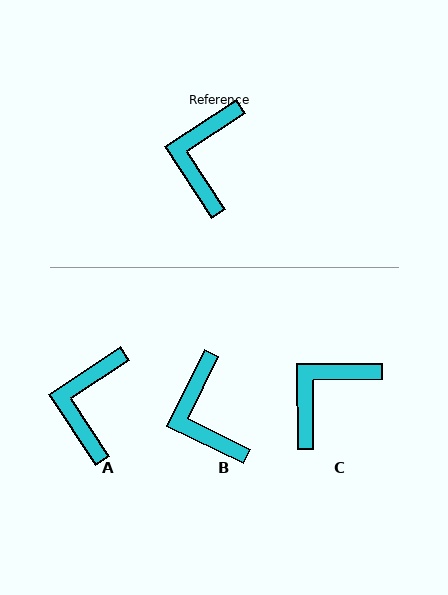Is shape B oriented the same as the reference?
No, it is off by about 31 degrees.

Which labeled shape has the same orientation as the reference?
A.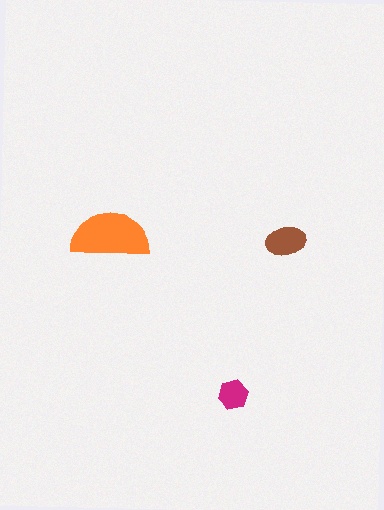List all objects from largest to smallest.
The orange semicircle, the brown ellipse, the magenta hexagon.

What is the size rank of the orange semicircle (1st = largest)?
1st.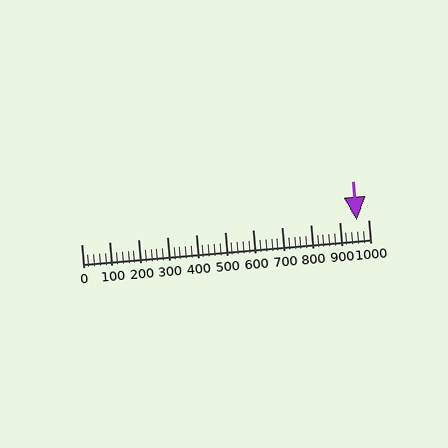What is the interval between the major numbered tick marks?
The major tick marks are spaced 100 units apart.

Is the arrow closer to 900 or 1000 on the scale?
The arrow is closer to 1000.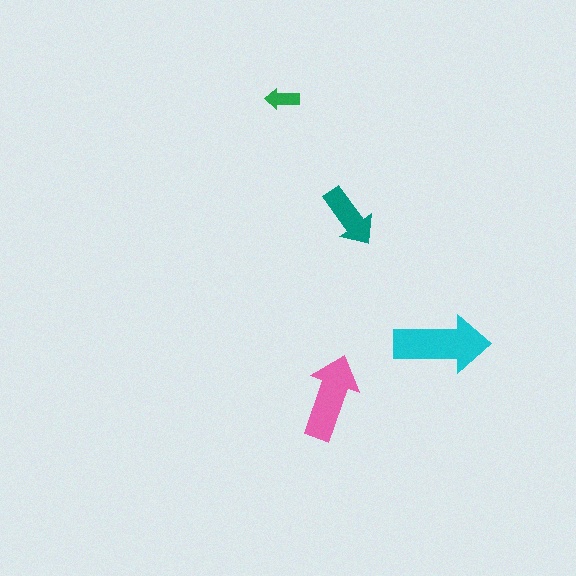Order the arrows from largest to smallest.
the cyan one, the pink one, the teal one, the green one.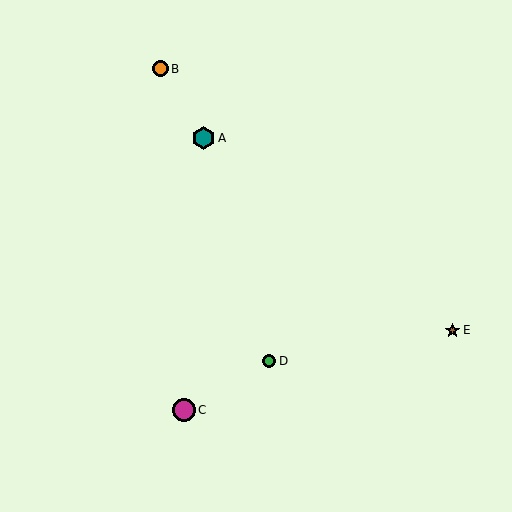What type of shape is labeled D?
Shape D is a green circle.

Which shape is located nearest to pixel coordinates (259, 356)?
The green circle (labeled D) at (269, 361) is nearest to that location.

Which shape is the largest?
The magenta circle (labeled C) is the largest.